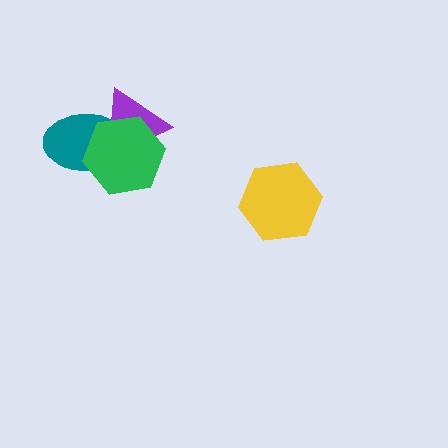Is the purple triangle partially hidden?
Yes, it is partially covered by another shape.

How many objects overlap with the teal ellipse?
2 objects overlap with the teal ellipse.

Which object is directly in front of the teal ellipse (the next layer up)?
The purple triangle is directly in front of the teal ellipse.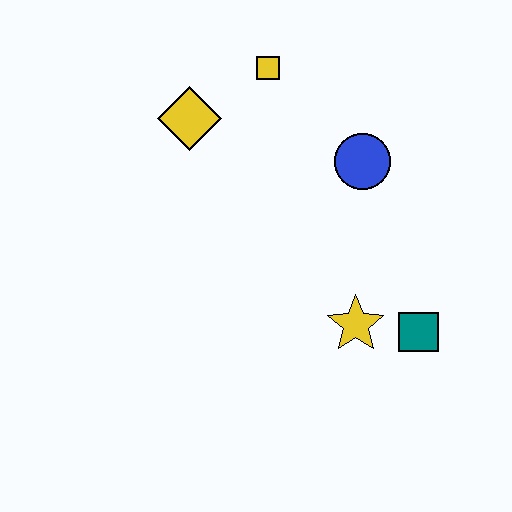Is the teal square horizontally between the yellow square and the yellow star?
No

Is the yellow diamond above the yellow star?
Yes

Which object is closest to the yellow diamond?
The yellow square is closest to the yellow diamond.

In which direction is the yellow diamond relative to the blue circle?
The yellow diamond is to the left of the blue circle.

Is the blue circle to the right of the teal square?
No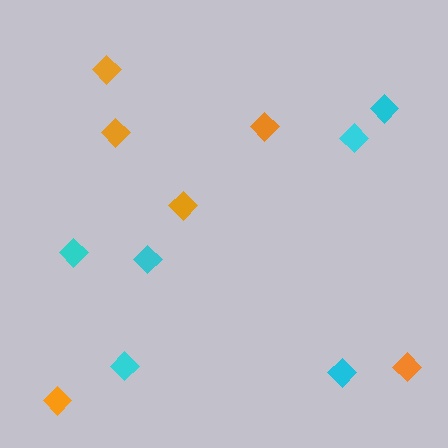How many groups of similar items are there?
There are 2 groups: one group of orange diamonds (6) and one group of cyan diamonds (6).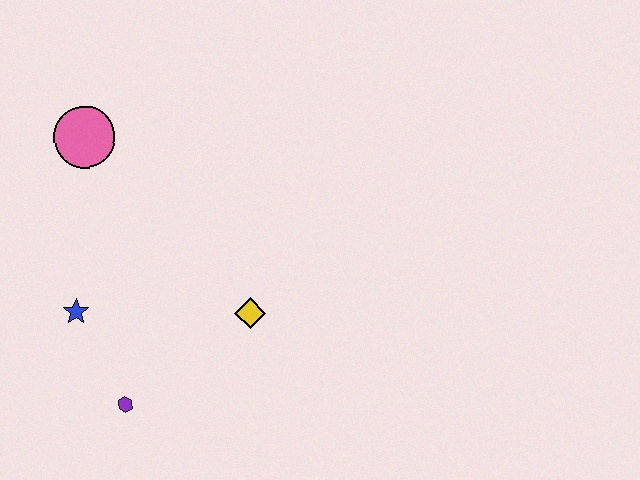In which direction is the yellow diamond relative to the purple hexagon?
The yellow diamond is to the right of the purple hexagon.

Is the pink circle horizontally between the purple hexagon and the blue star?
Yes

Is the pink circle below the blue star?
No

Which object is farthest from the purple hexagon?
The pink circle is farthest from the purple hexagon.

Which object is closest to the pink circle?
The blue star is closest to the pink circle.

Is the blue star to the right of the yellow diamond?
No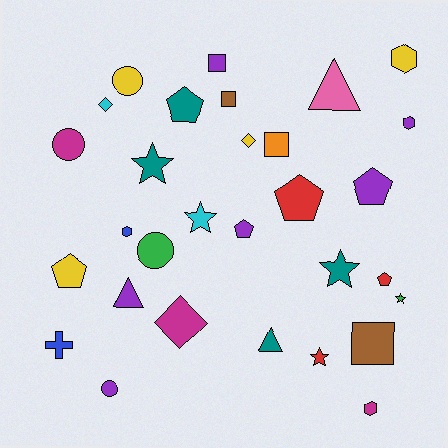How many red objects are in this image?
There are 3 red objects.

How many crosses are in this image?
There is 1 cross.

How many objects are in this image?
There are 30 objects.